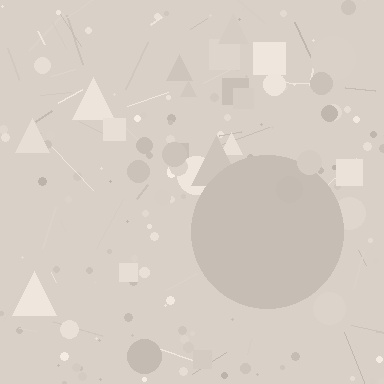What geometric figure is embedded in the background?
A circle is embedded in the background.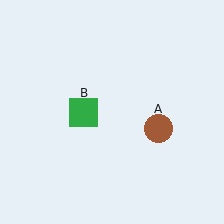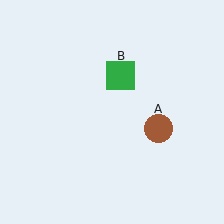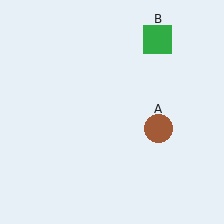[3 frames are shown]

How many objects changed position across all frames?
1 object changed position: green square (object B).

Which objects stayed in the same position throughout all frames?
Brown circle (object A) remained stationary.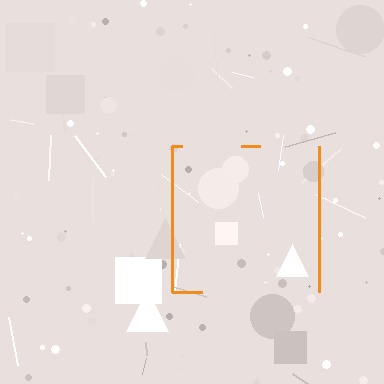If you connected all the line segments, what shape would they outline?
They would outline a square.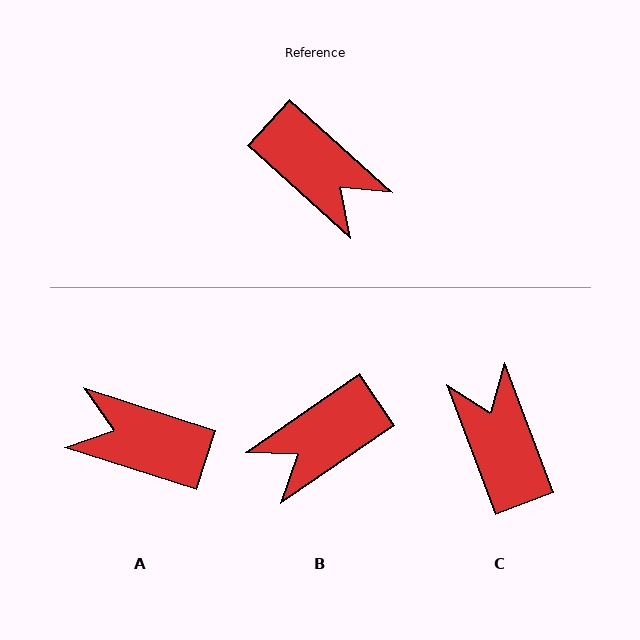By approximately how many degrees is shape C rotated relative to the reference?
Approximately 153 degrees counter-clockwise.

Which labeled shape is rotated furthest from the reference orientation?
A, about 155 degrees away.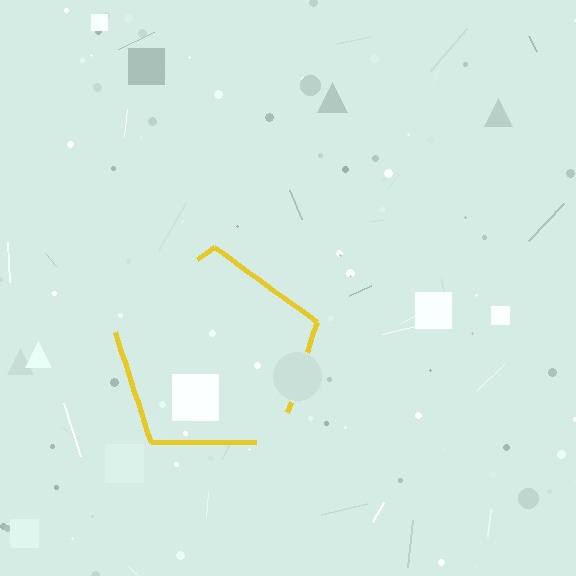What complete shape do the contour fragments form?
The contour fragments form a pentagon.